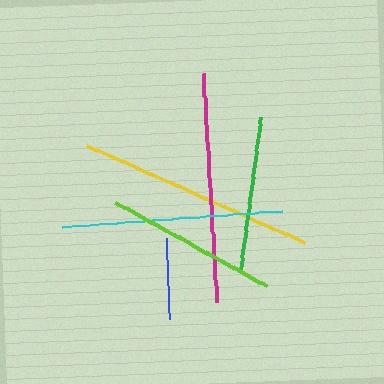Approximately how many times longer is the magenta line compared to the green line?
The magenta line is approximately 1.5 times the length of the green line.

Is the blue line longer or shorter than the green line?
The green line is longer than the blue line.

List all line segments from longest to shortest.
From longest to shortest: yellow, magenta, cyan, lime, green, blue.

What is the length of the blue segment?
The blue segment is approximately 81 pixels long.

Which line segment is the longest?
The yellow line is the longest at approximately 238 pixels.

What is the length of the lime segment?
The lime segment is approximately 173 pixels long.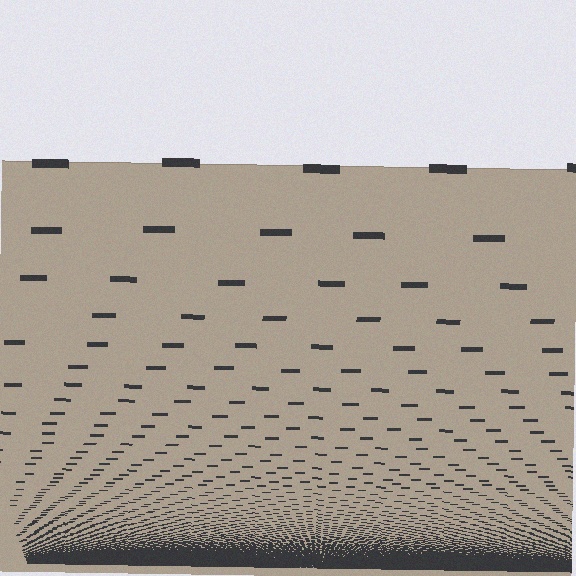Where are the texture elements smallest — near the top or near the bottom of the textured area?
Near the bottom.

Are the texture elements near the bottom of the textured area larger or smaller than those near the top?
Smaller. The gradient is inverted — elements near the bottom are smaller and denser.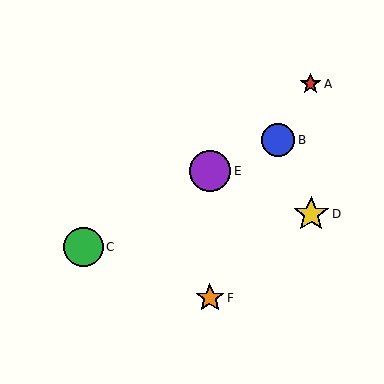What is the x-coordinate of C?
Object C is at x≈83.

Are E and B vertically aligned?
No, E is at x≈210 and B is at x≈278.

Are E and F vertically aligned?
Yes, both are at x≈210.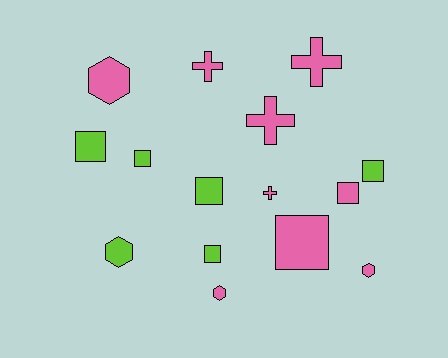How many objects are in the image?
There are 15 objects.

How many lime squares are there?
There are 5 lime squares.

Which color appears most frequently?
Pink, with 9 objects.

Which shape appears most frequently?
Square, with 7 objects.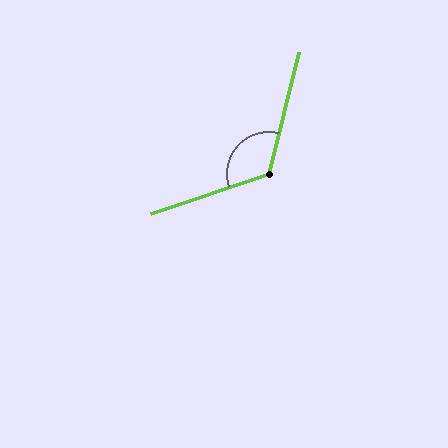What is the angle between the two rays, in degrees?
Approximately 123 degrees.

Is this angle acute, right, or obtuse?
It is obtuse.